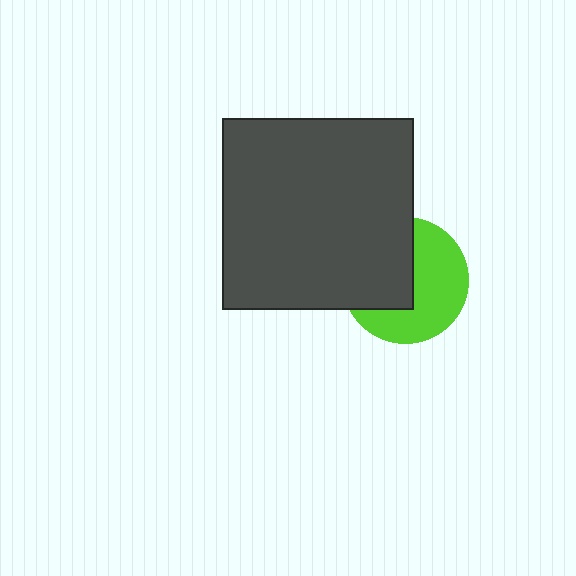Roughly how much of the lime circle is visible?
About half of it is visible (roughly 55%).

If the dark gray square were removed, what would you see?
You would see the complete lime circle.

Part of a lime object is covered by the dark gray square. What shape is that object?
It is a circle.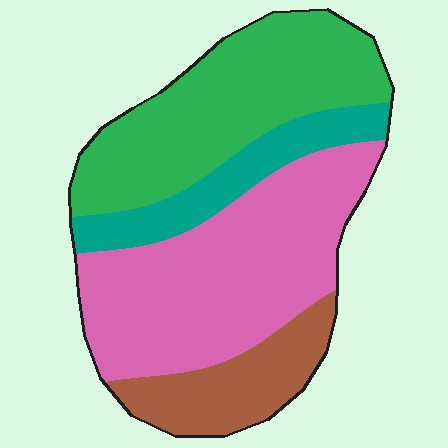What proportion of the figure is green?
Green takes up about one third (1/3) of the figure.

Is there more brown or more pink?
Pink.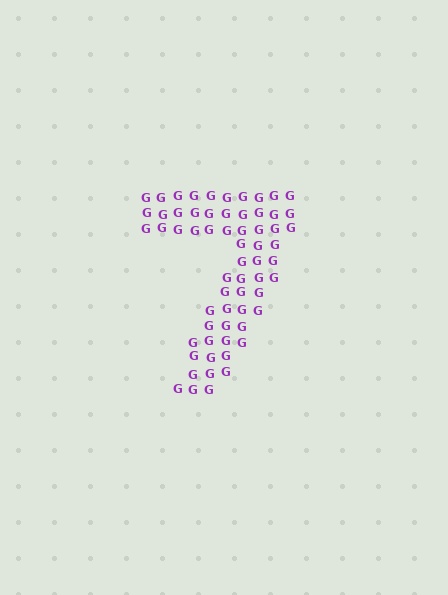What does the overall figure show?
The overall figure shows the digit 7.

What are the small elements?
The small elements are letter G's.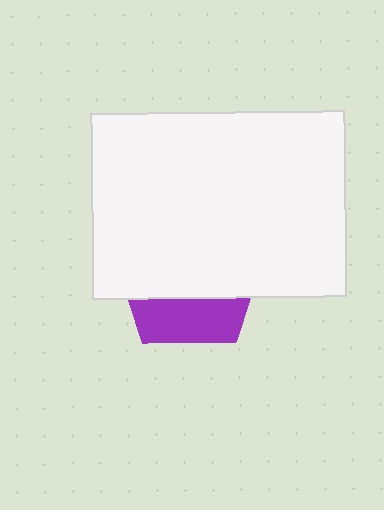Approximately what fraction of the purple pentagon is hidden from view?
Roughly 69% of the purple pentagon is hidden behind the white rectangle.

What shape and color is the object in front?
The object in front is a white rectangle.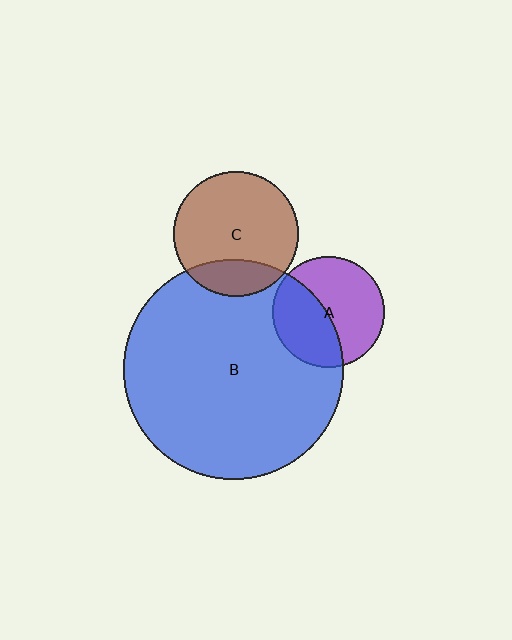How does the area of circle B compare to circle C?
Approximately 3.1 times.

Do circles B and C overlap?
Yes.